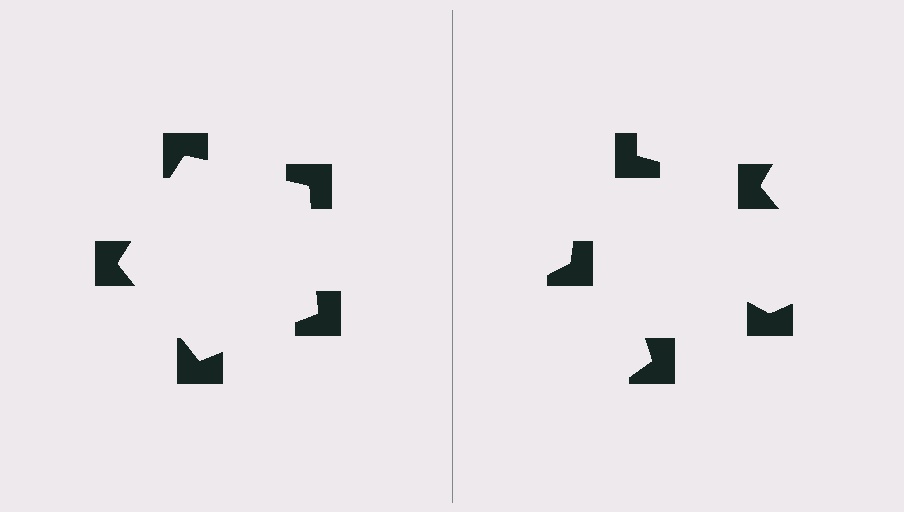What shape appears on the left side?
An illusory pentagon.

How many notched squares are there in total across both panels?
10 — 5 on each side.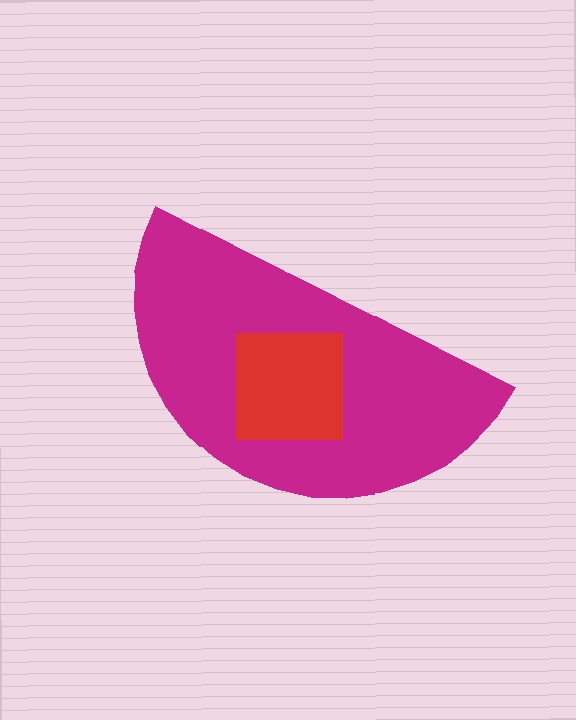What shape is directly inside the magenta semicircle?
The red square.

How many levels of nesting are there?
2.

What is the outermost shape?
The magenta semicircle.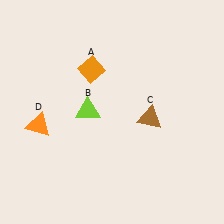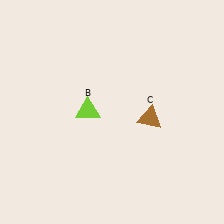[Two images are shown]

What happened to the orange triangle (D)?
The orange triangle (D) was removed in Image 2. It was in the bottom-left area of Image 1.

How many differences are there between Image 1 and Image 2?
There are 2 differences between the two images.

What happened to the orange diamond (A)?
The orange diamond (A) was removed in Image 2. It was in the top-left area of Image 1.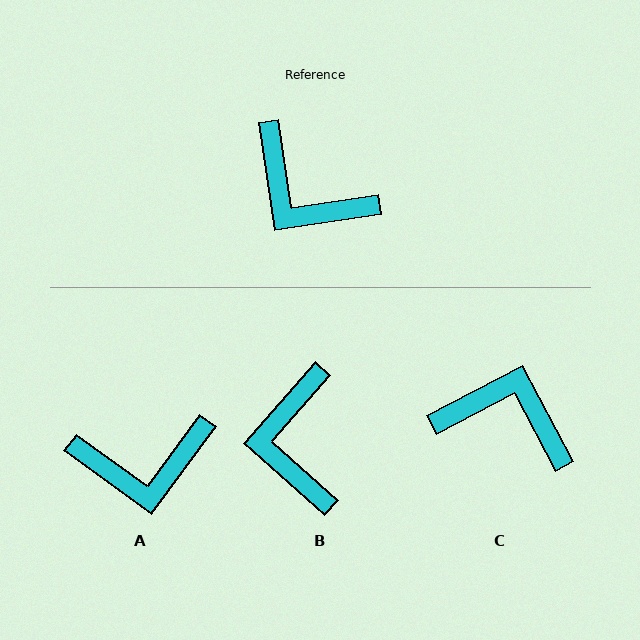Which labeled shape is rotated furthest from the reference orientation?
C, about 161 degrees away.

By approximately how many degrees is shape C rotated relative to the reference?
Approximately 161 degrees clockwise.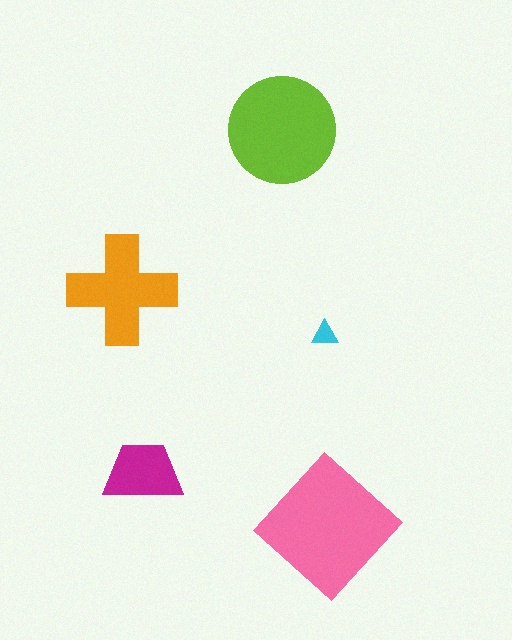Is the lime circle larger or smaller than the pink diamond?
Smaller.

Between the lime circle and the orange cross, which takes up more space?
The lime circle.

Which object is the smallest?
The cyan triangle.